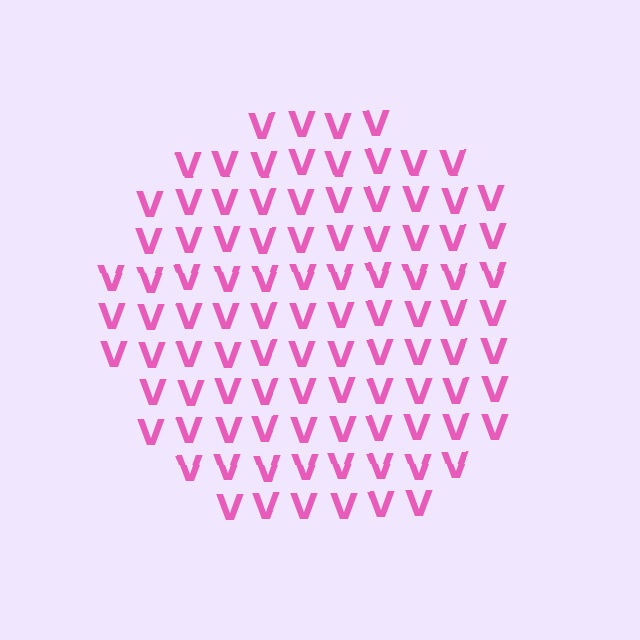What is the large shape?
The large shape is a circle.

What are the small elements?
The small elements are letter V's.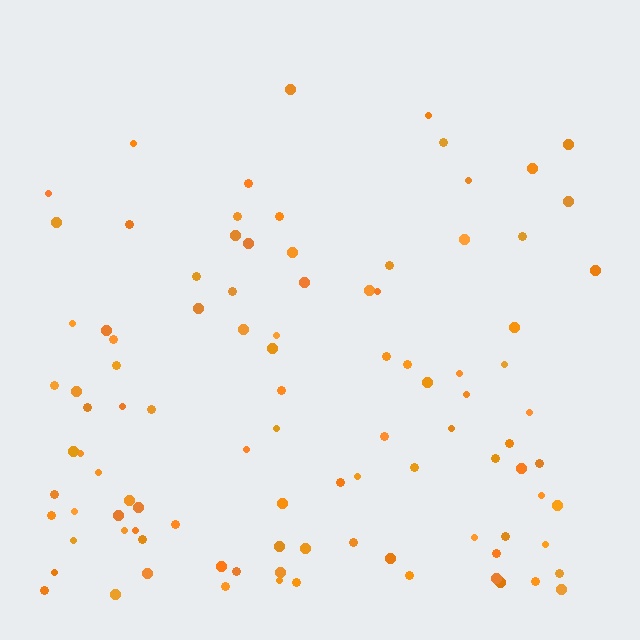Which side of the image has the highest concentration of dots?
The bottom.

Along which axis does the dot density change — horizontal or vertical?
Vertical.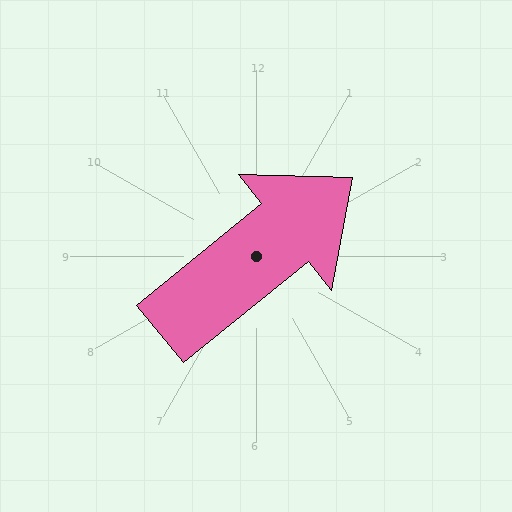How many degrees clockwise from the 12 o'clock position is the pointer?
Approximately 51 degrees.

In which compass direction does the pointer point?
Northeast.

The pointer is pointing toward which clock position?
Roughly 2 o'clock.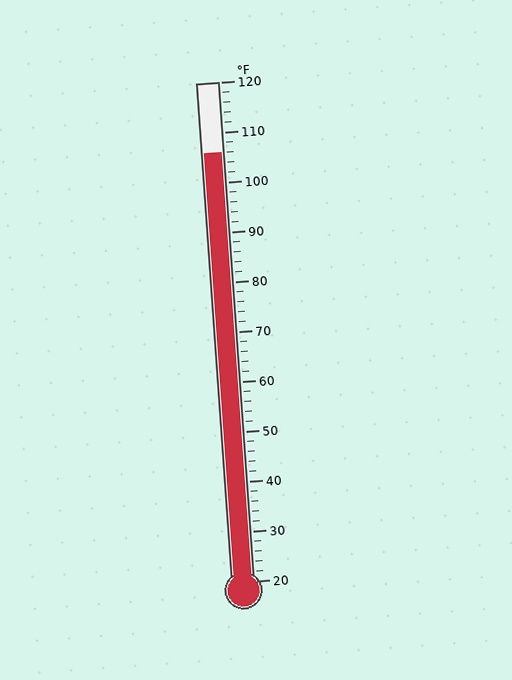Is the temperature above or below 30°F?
The temperature is above 30°F.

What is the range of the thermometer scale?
The thermometer scale ranges from 20°F to 120°F.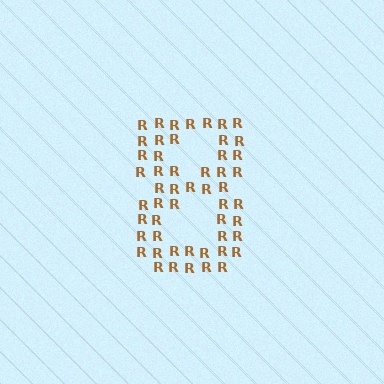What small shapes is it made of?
It is made of small letter R's.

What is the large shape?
The large shape is the digit 8.